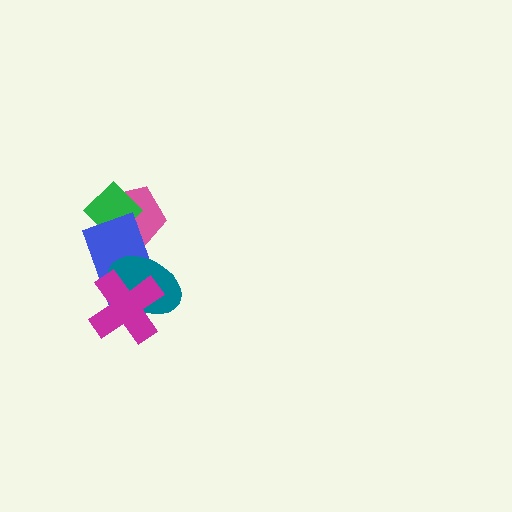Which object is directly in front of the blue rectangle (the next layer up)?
The teal ellipse is directly in front of the blue rectangle.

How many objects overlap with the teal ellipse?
2 objects overlap with the teal ellipse.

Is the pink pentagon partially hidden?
Yes, it is partially covered by another shape.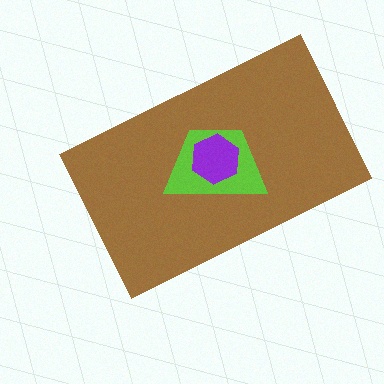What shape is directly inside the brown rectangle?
The lime trapezoid.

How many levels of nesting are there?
3.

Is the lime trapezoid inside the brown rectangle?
Yes.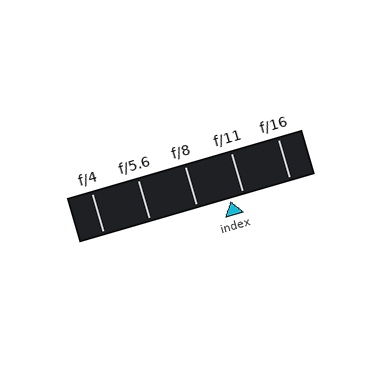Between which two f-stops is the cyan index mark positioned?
The index mark is between f/8 and f/11.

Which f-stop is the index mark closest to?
The index mark is closest to f/11.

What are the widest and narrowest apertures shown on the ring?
The widest aperture shown is f/4 and the narrowest is f/16.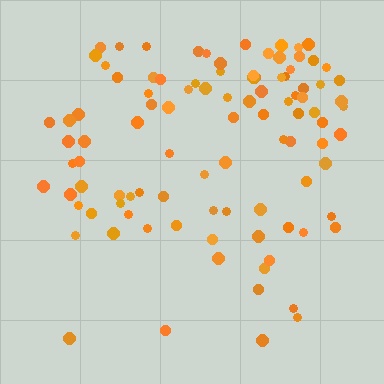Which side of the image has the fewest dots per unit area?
The bottom.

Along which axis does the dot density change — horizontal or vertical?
Vertical.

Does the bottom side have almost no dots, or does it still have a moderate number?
Still a moderate number, just noticeably fewer than the top.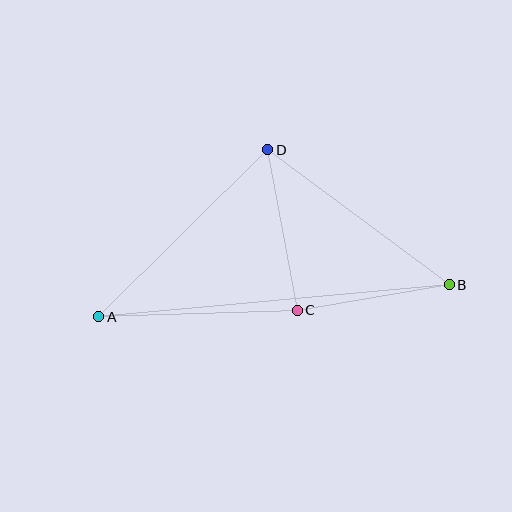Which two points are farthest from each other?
Points A and B are farthest from each other.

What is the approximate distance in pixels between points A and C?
The distance between A and C is approximately 199 pixels.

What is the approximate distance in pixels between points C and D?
The distance between C and D is approximately 164 pixels.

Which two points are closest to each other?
Points B and C are closest to each other.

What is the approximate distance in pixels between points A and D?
The distance between A and D is approximately 238 pixels.